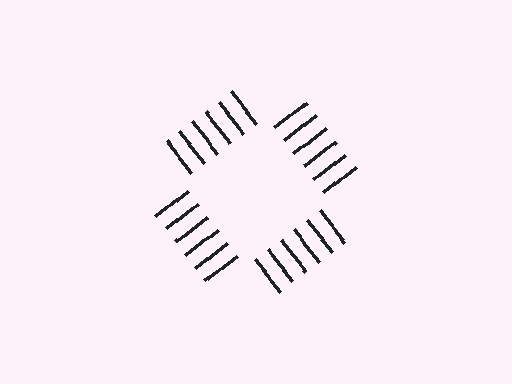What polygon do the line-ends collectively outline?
An illusory square — the line segments terminate on its edges but no continuous stroke is drawn.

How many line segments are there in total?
24 — 6 along each of the 4 edges.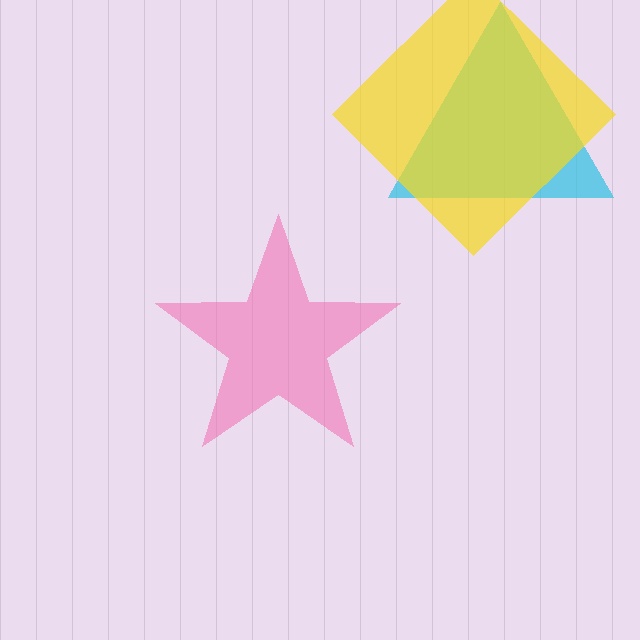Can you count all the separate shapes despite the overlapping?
Yes, there are 3 separate shapes.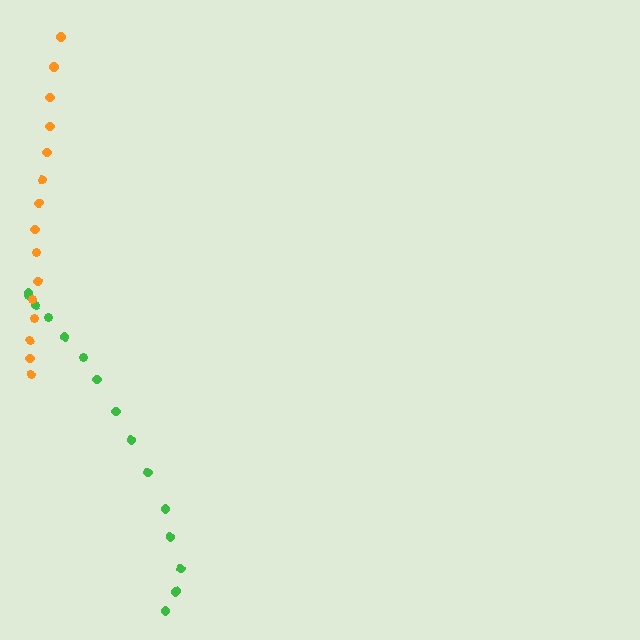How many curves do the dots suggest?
There are 2 distinct paths.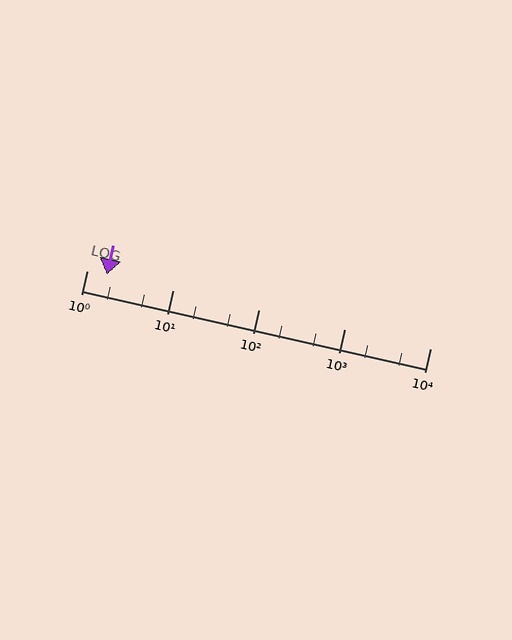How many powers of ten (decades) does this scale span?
The scale spans 4 decades, from 1 to 10000.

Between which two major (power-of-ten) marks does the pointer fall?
The pointer is between 1 and 10.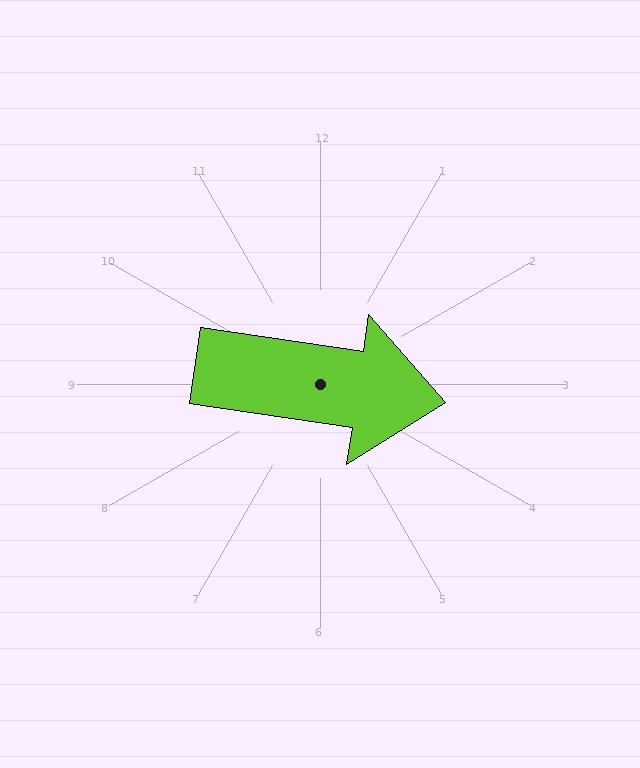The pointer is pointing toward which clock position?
Roughly 3 o'clock.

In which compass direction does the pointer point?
East.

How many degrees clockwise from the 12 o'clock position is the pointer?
Approximately 98 degrees.